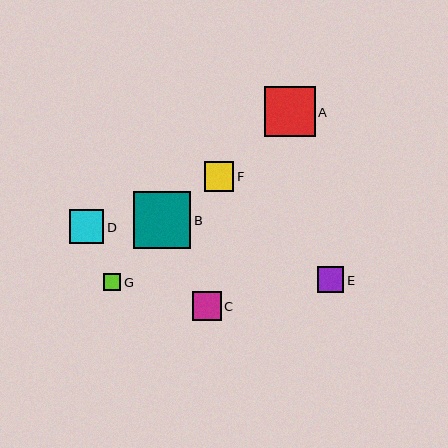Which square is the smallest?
Square G is the smallest with a size of approximately 17 pixels.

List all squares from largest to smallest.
From largest to smallest: B, A, D, F, C, E, G.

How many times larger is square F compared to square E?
Square F is approximately 1.1 times the size of square E.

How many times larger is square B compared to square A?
Square B is approximately 1.1 times the size of square A.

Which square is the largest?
Square B is the largest with a size of approximately 57 pixels.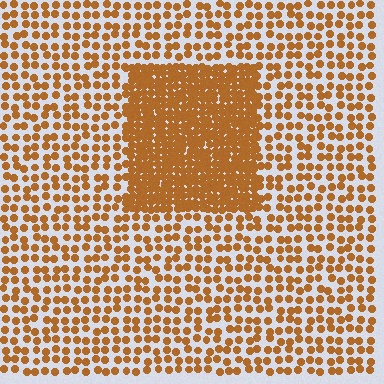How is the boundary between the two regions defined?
The boundary is defined by a change in element density (approximately 2.5x ratio). All elements are the same color, size, and shape.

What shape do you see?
I see a rectangle.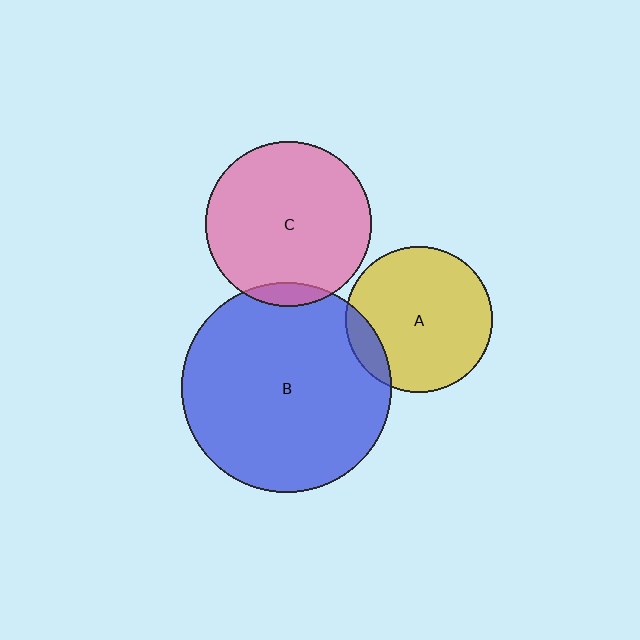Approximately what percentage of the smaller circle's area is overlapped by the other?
Approximately 5%.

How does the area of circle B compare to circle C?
Approximately 1.6 times.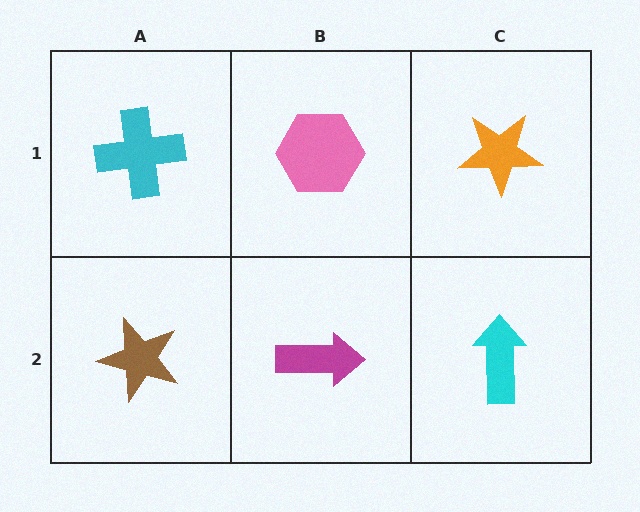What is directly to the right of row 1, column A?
A pink hexagon.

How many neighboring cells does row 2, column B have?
3.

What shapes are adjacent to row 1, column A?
A brown star (row 2, column A), a pink hexagon (row 1, column B).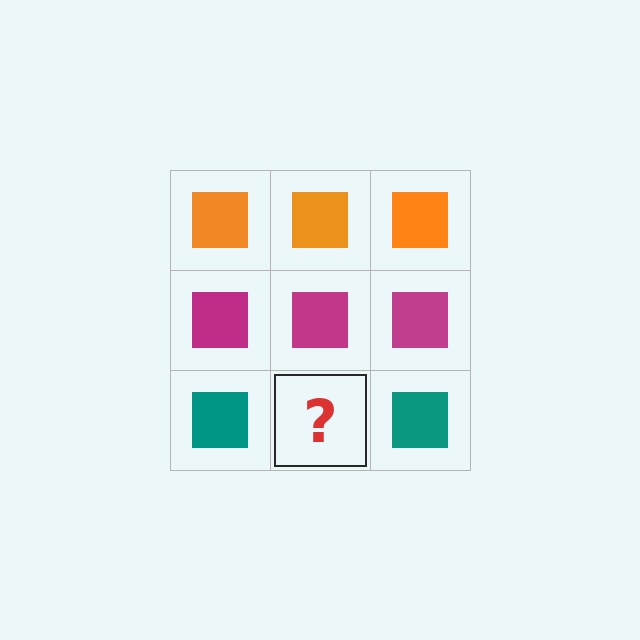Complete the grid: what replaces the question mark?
The question mark should be replaced with a teal square.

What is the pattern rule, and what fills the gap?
The rule is that each row has a consistent color. The gap should be filled with a teal square.